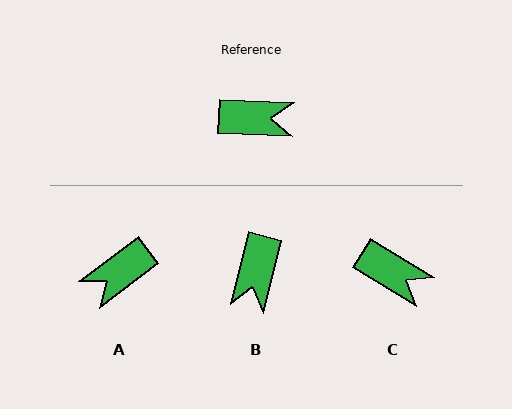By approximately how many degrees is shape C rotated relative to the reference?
Approximately 29 degrees clockwise.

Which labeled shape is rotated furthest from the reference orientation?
A, about 140 degrees away.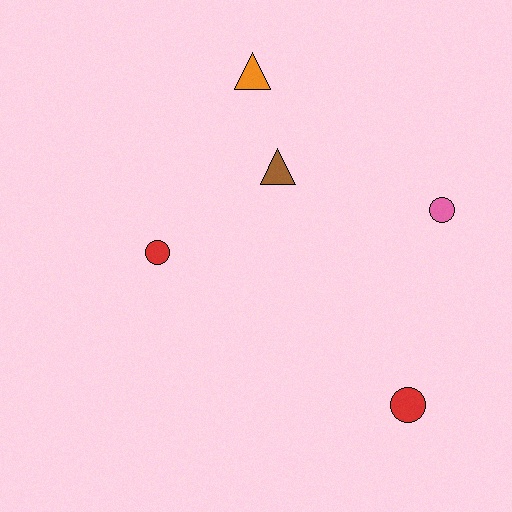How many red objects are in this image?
There are 2 red objects.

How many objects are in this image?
There are 5 objects.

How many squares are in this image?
There are no squares.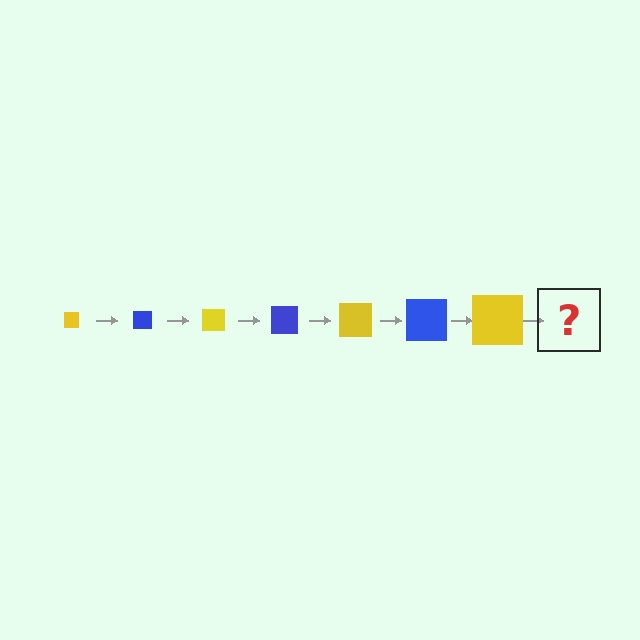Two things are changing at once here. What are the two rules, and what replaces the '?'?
The two rules are that the square grows larger each step and the color cycles through yellow and blue. The '?' should be a blue square, larger than the previous one.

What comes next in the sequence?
The next element should be a blue square, larger than the previous one.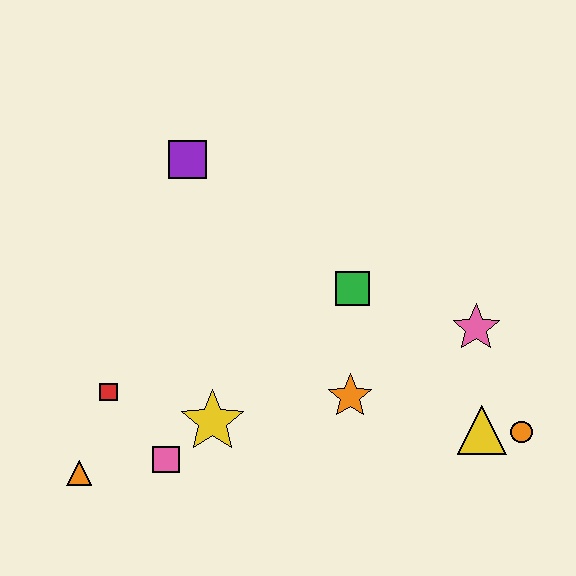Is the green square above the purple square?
No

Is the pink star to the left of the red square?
No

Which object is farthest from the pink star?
The orange triangle is farthest from the pink star.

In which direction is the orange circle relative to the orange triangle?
The orange circle is to the right of the orange triangle.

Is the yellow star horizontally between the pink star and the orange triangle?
Yes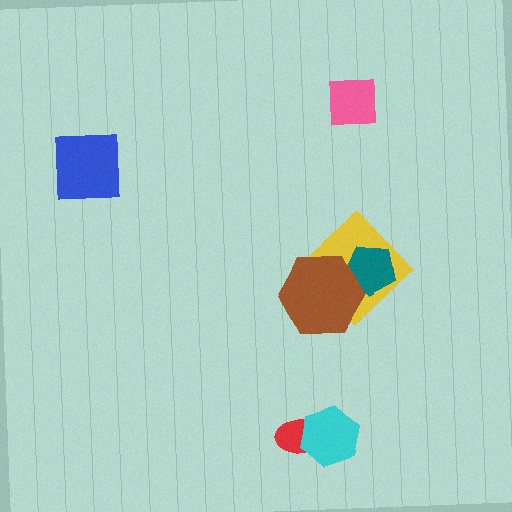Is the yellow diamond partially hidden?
Yes, it is partially covered by another shape.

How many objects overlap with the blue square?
0 objects overlap with the blue square.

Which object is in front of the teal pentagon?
The brown hexagon is in front of the teal pentagon.